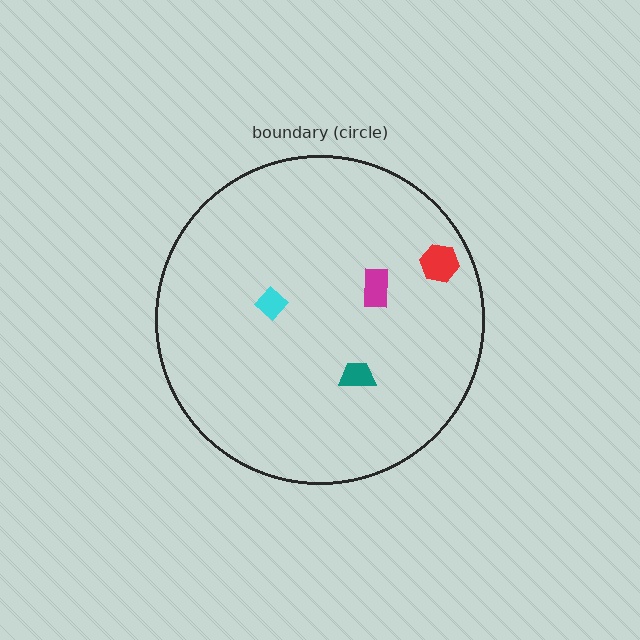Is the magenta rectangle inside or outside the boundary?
Inside.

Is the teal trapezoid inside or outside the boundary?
Inside.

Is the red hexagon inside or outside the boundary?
Inside.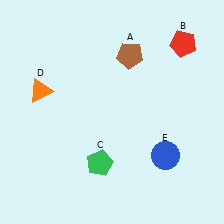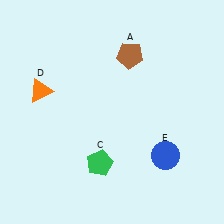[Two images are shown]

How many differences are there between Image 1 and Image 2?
There is 1 difference between the two images.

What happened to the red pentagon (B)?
The red pentagon (B) was removed in Image 2. It was in the top-right area of Image 1.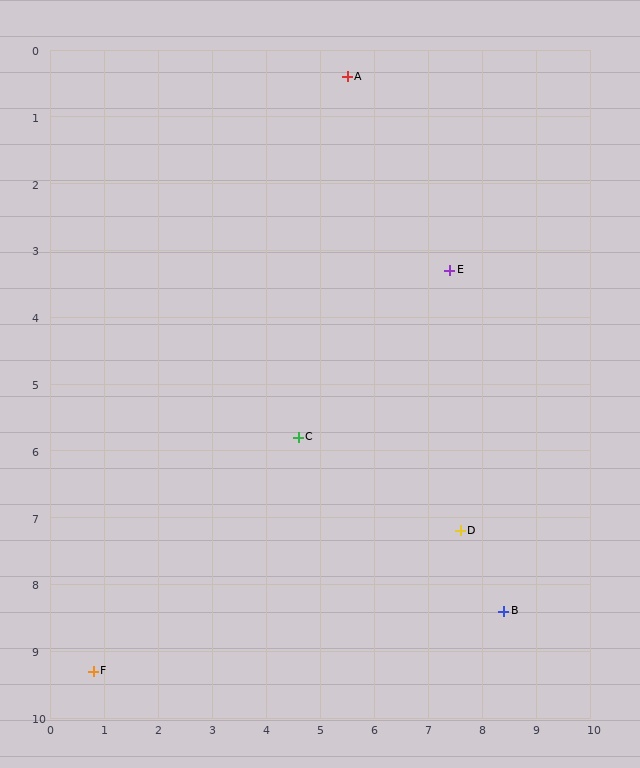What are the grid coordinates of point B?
Point B is at approximately (8.4, 8.4).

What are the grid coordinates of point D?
Point D is at approximately (7.6, 7.2).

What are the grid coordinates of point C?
Point C is at approximately (4.6, 5.8).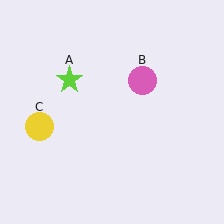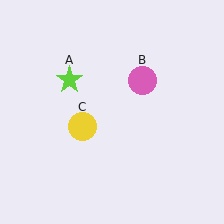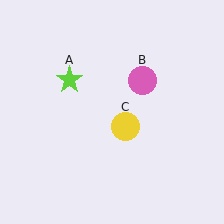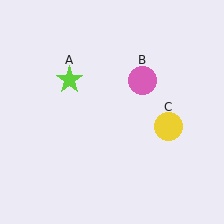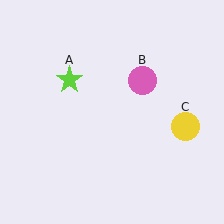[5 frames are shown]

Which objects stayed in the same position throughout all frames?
Lime star (object A) and pink circle (object B) remained stationary.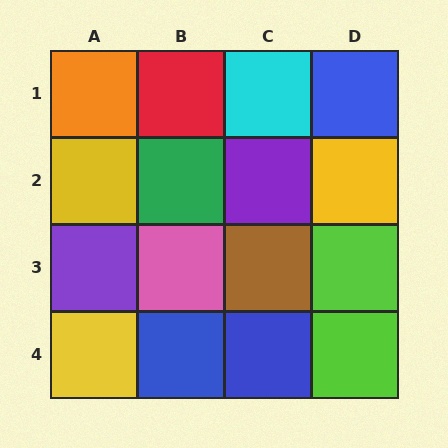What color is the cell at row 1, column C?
Cyan.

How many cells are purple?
2 cells are purple.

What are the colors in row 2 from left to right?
Yellow, green, purple, yellow.